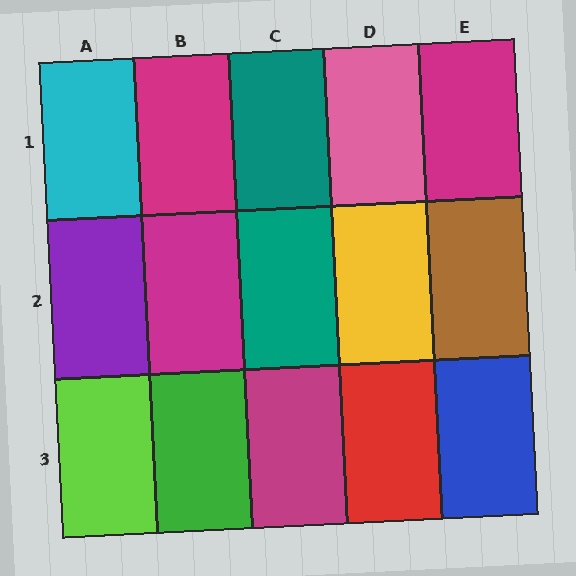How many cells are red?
1 cell is red.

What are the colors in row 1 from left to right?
Cyan, magenta, teal, pink, magenta.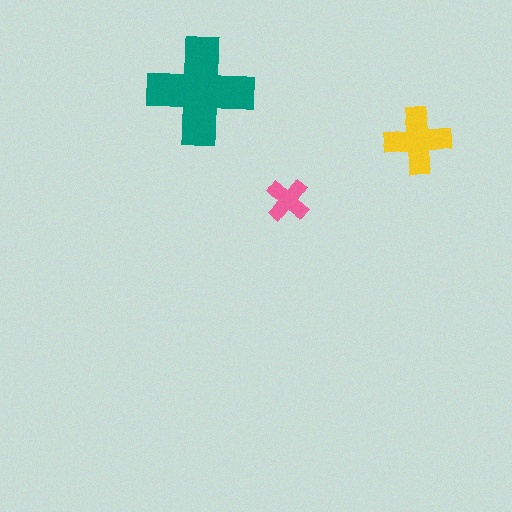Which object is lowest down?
The pink cross is bottommost.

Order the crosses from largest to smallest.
the teal one, the yellow one, the pink one.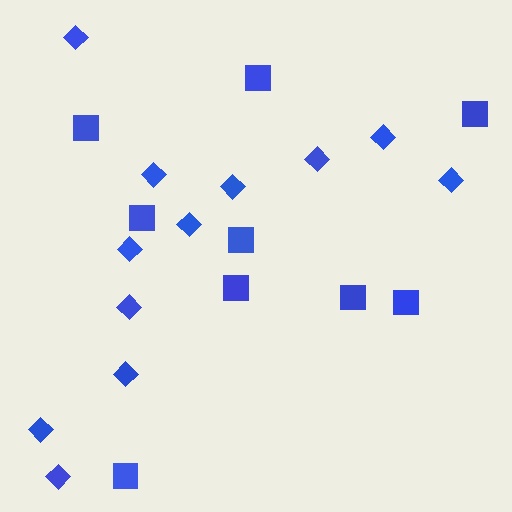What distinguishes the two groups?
There are 2 groups: one group of squares (9) and one group of diamonds (12).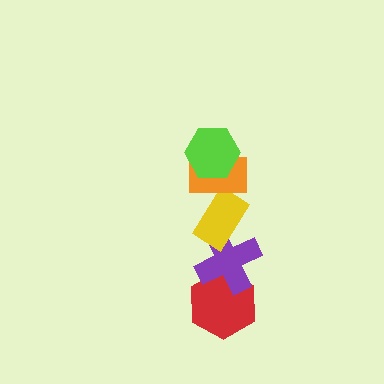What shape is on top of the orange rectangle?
The lime hexagon is on top of the orange rectangle.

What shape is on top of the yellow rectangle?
The orange rectangle is on top of the yellow rectangle.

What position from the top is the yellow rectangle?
The yellow rectangle is 3rd from the top.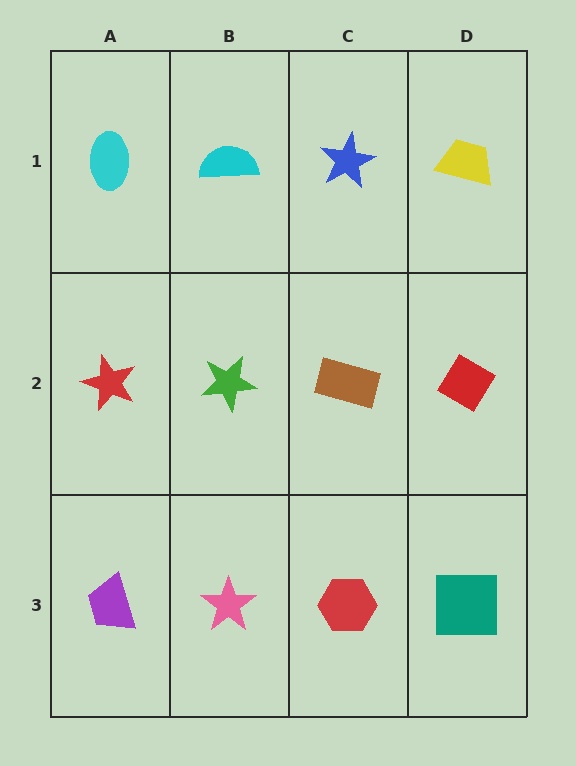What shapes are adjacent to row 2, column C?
A blue star (row 1, column C), a red hexagon (row 3, column C), a green star (row 2, column B), a red diamond (row 2, column D).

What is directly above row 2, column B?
A cyan semicircle.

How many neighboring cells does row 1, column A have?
2.